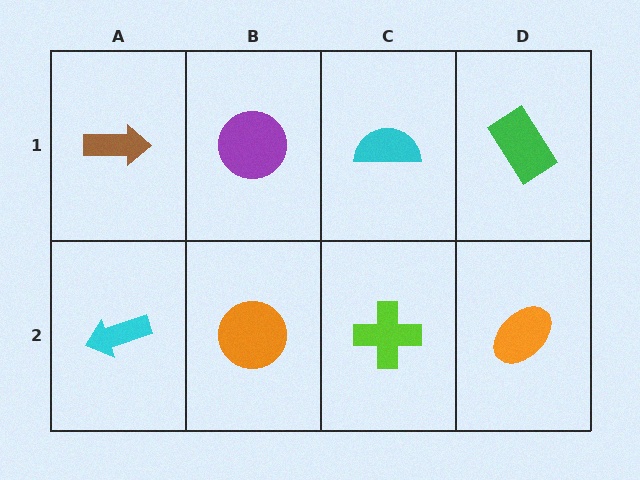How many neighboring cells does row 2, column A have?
2.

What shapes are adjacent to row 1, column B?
An orange circle (row 2, column B), a brown arrow (row 1, column A), a cyan semicircle (row 1, column C).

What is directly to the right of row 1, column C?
A green rectangle.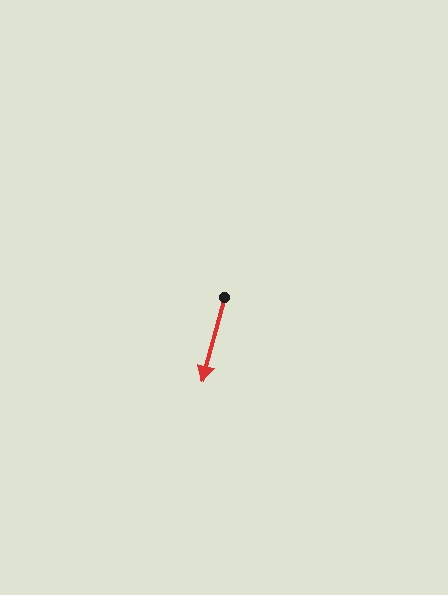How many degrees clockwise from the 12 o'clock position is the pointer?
Approximately 195 degrees.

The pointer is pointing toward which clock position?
Roughly 6 o'clock.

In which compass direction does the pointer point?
South.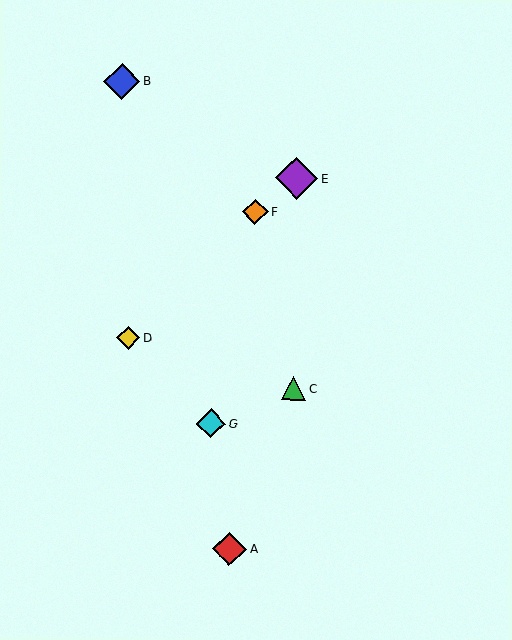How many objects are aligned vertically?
2 objects (C, E) are aligned vertically.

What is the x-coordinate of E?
Object E is at x≈297.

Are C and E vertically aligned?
Yes, both are at x≈294.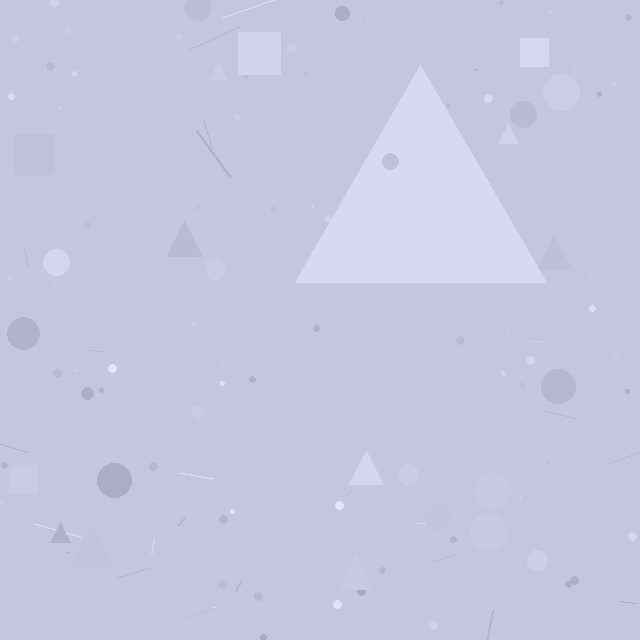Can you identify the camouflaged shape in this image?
The camouflaged shape is a triangle.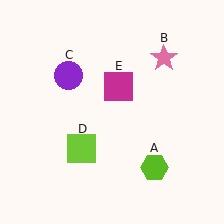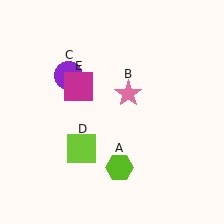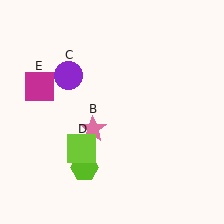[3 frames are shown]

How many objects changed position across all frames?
3 objects changed position: lime hexagon (object A), pink star (object B), magenta square (object E).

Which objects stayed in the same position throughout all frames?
Purple circle (object C) and lime square (object D) remained stationary.